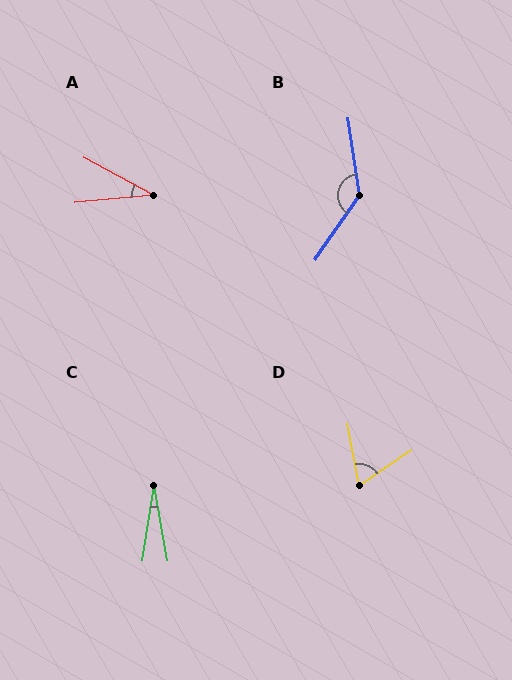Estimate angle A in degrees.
Approximately 34 degrees.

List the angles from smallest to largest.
C (19°), A (34°), D (66°), B (136°).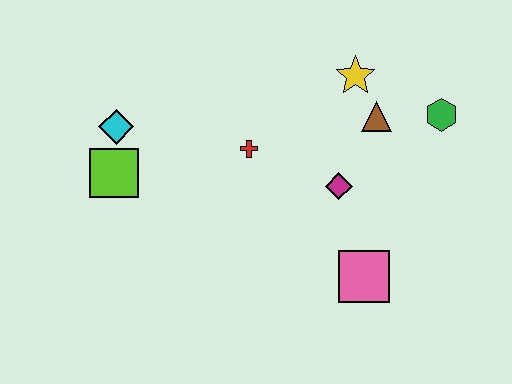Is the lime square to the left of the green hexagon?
Yes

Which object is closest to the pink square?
The magenta diamond is closest to the pink square.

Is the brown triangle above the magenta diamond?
Yes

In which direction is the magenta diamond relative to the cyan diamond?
The magenta diamond is to the right of the cyan diamond.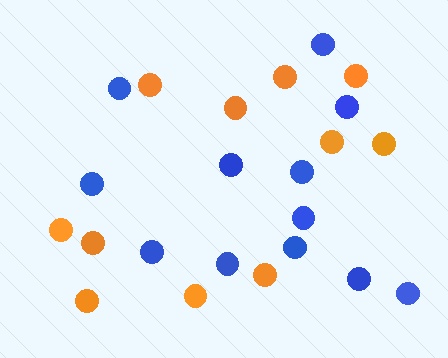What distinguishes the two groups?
There are 2 groups: one group of blue circles (12) and one group of orange circles (11).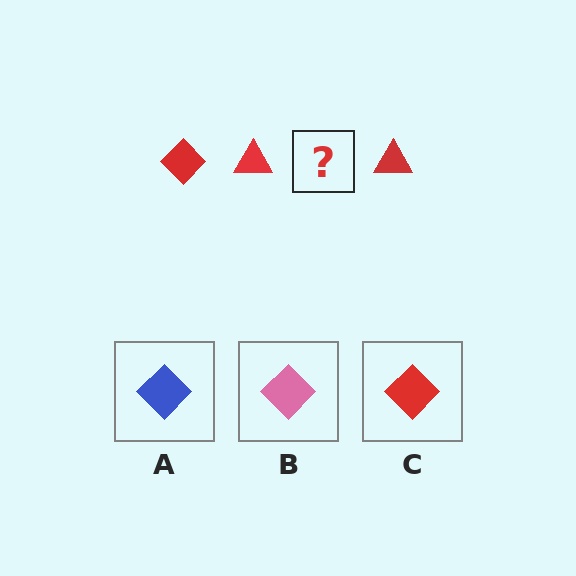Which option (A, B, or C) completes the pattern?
C.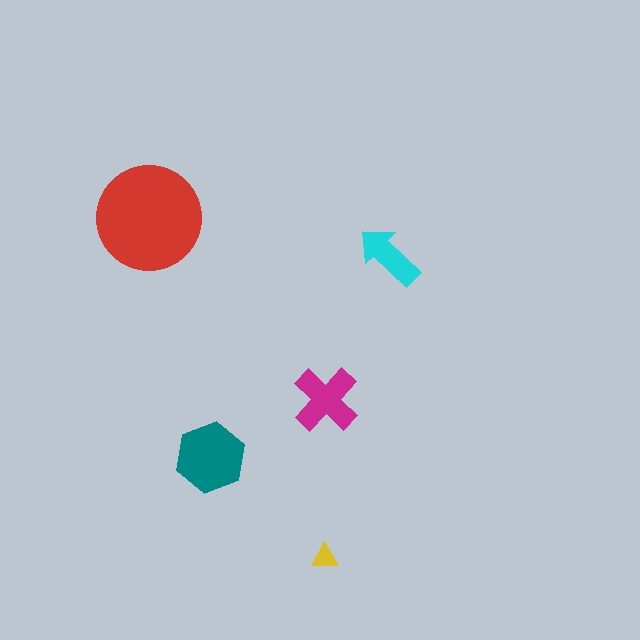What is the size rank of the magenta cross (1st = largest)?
3rd.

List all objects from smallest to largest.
The yellow triangle, the cyan arrow, the magenta cross, the teal hexagon, the red circle.